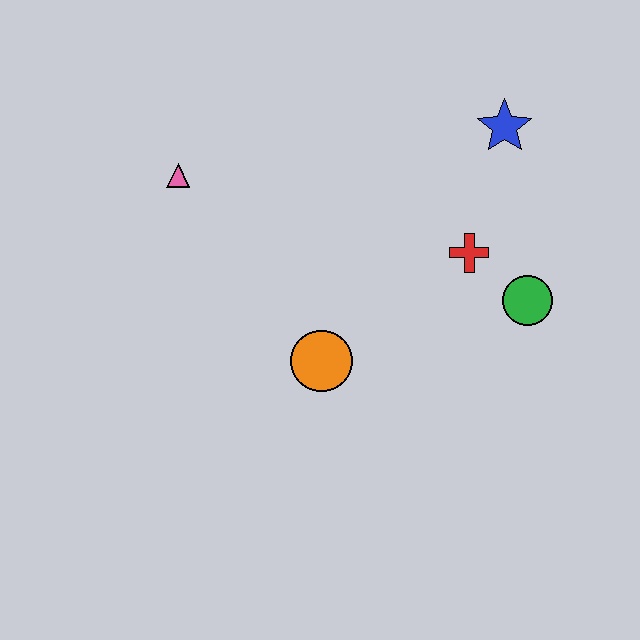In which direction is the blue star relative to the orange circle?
The blue star is above the orange circle.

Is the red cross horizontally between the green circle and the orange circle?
Yes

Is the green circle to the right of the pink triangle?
Yes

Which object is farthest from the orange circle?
The blue star is farthest from the orange circle.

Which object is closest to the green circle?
The red cross is closest to the green circle.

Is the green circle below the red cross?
Yes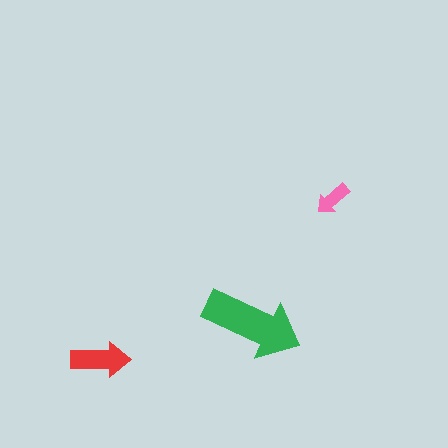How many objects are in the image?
There are 3 objects in the image.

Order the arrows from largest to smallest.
the green one, the red one, the pink one.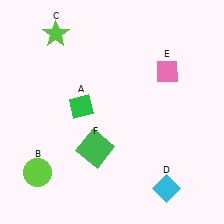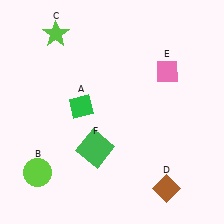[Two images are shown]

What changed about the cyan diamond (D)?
In Image 1, D is cyan. In Image 2, it changed to brown.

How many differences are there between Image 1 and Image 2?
There is 1 difference between the two images.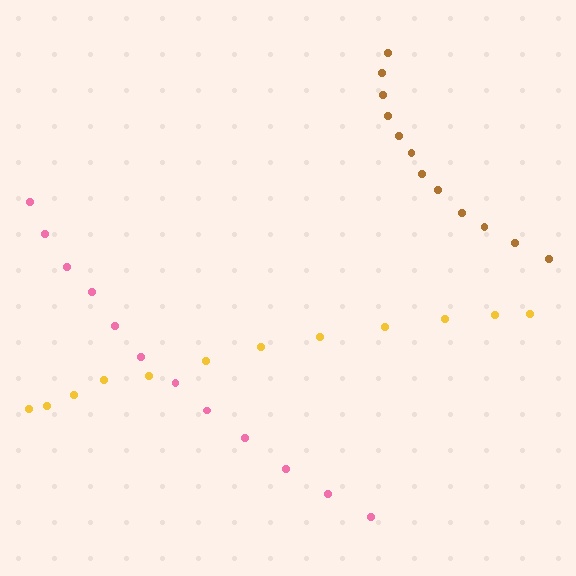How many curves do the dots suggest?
There are 3 distinct paths.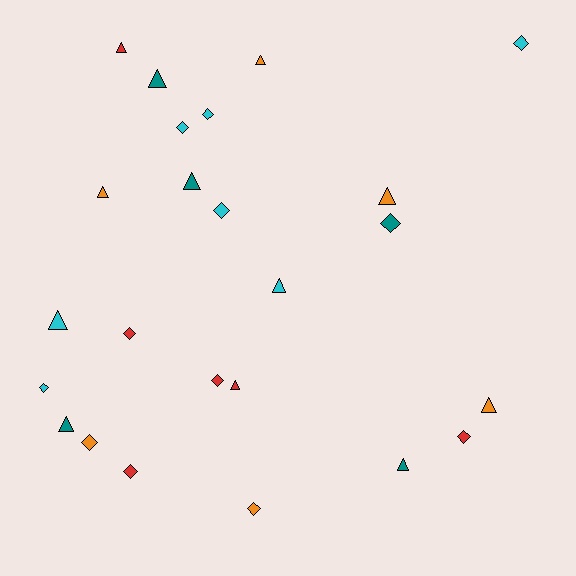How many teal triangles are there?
There are 4 teal triangles.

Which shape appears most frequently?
Triangle, with 12 objects.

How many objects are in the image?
There are 24 objects.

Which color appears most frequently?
Cyan, with 7 objects.